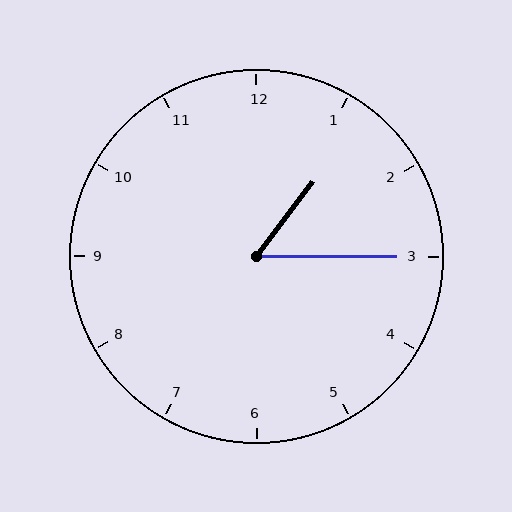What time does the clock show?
1:15.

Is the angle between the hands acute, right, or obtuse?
It is acute.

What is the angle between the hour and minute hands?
Approximately 52 degrees.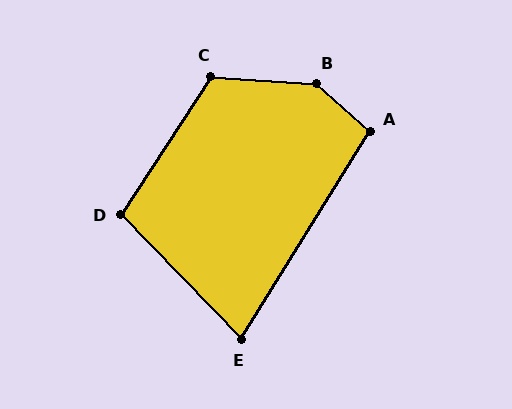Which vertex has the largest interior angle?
B, at approximately 142 degrees.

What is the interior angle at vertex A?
Approximately 100 degrees (obtuse).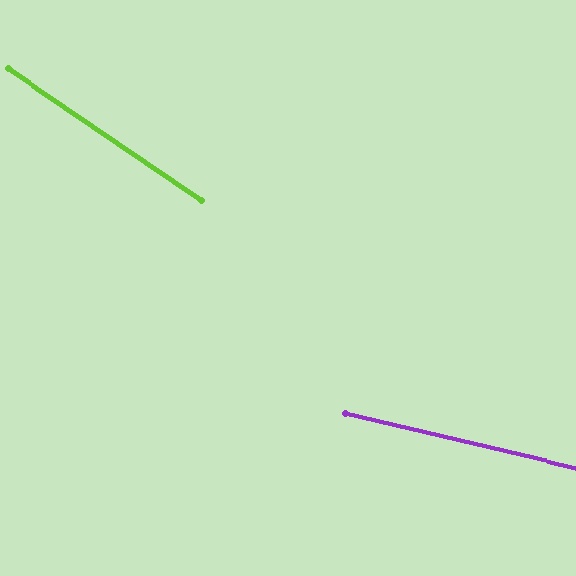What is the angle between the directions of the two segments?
Approximately 21 degrees.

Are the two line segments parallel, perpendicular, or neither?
Neither parallel nor perpendicular — they differ by about 21°.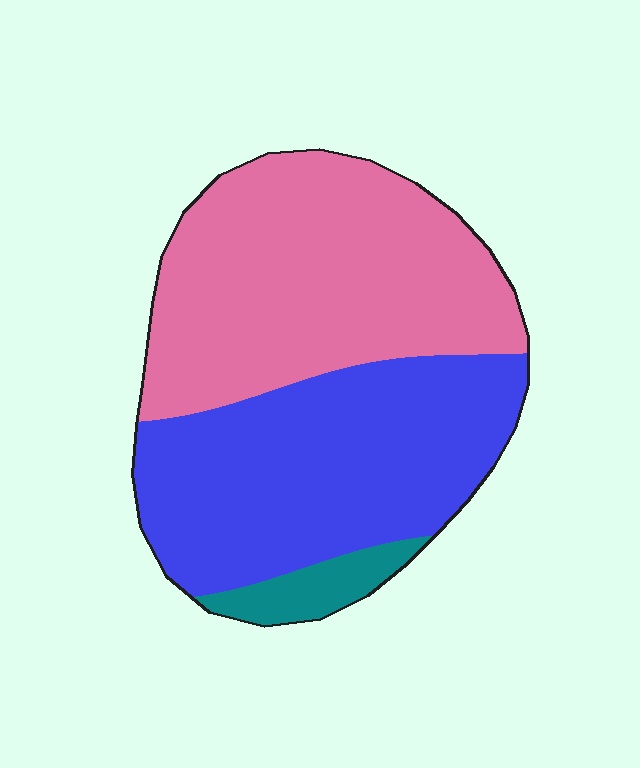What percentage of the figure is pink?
Pink takes up between a third and a half of the figure.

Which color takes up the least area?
Teal, at roughly 5%.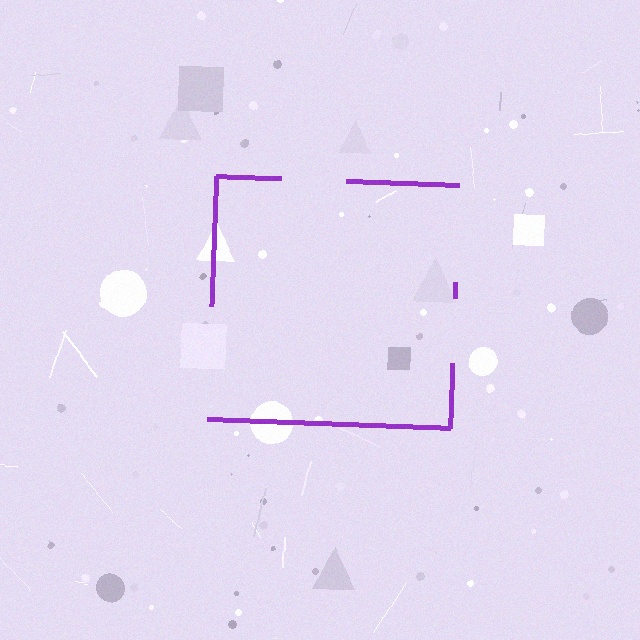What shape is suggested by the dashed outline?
The dashed outline suggests a square.